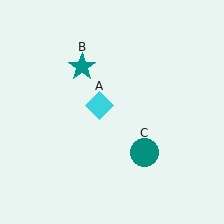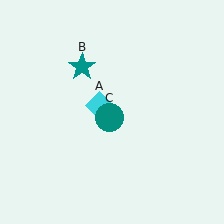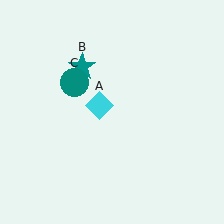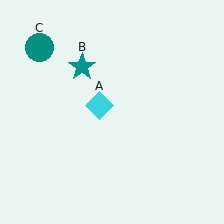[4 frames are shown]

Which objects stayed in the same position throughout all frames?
Cyan diamond (object A) and teal star (object B) remained stationary.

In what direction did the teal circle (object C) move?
The teal circle (object C) moved up and to the left.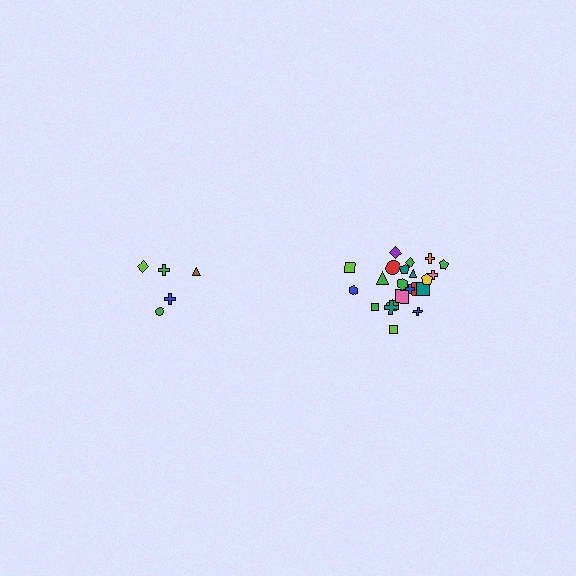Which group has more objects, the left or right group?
The right group.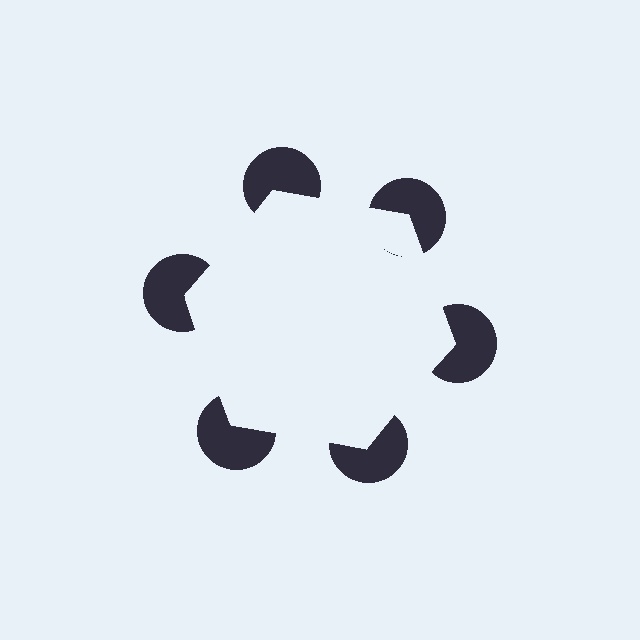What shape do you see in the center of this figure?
An illusory hexagon — its edges are inferred from the aligned wedge cuts in the pac-man discs, not physically drawn.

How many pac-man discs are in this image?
There are 6 — one at each vertex of the illusory hexagon.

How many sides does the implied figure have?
6 sides.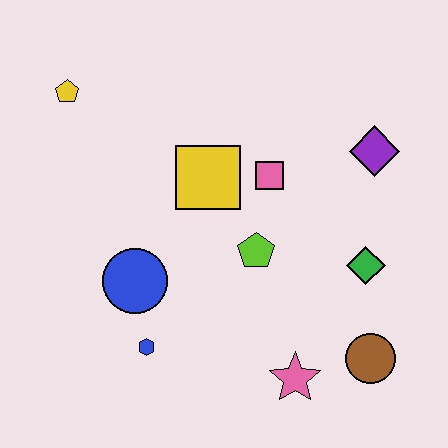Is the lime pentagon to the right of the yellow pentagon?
Yes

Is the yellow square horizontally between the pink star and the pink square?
No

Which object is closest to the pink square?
The yellow square is closest to the pink square.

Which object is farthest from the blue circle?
The purple diamond is farthest from the blue circle.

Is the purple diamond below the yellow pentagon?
Yes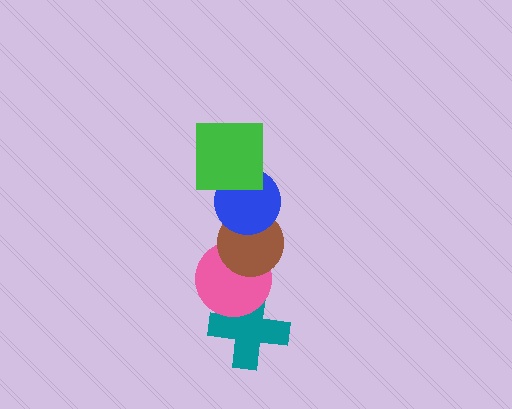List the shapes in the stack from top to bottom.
From top to bottom: the green square, the blue circle, the brown circle, the pink circle, the teal cross.